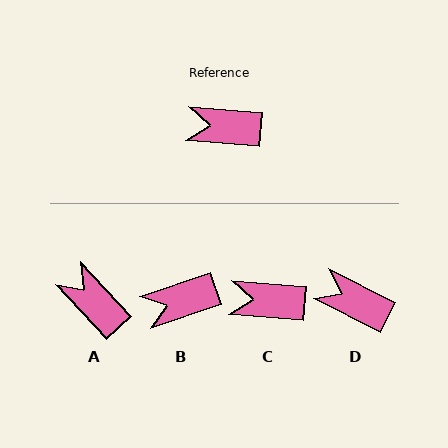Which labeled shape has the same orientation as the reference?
C.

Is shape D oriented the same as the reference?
No, it is off by about 22 degrees.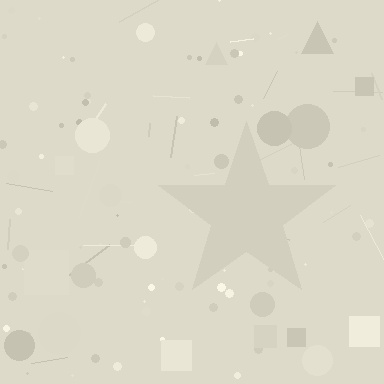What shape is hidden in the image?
A star is hidden in the image.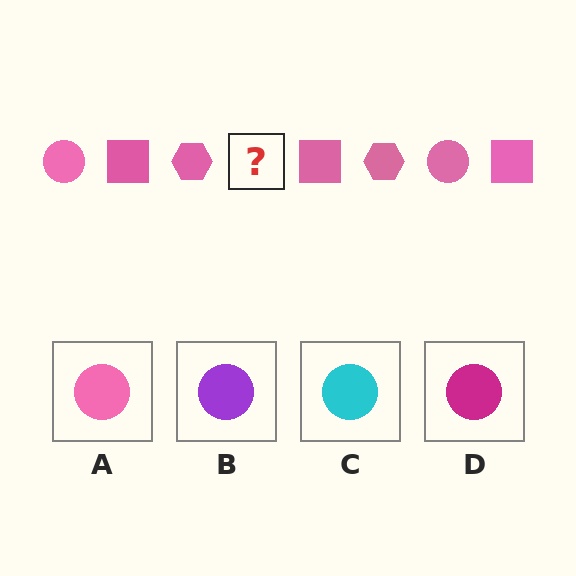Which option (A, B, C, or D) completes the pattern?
A.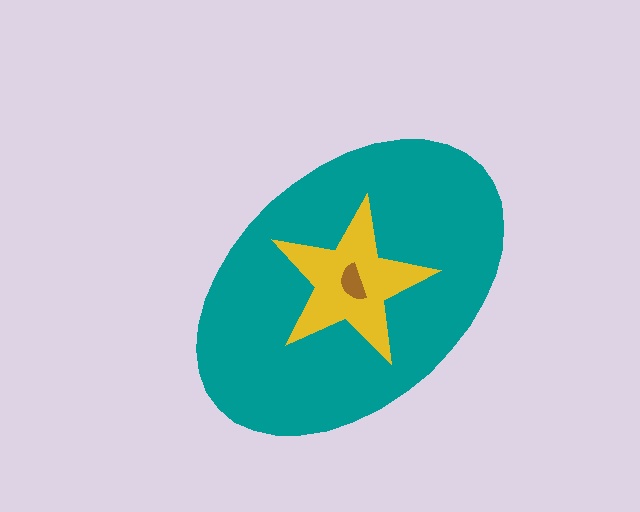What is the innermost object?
The brown semicircle.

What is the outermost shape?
The teal ellipse.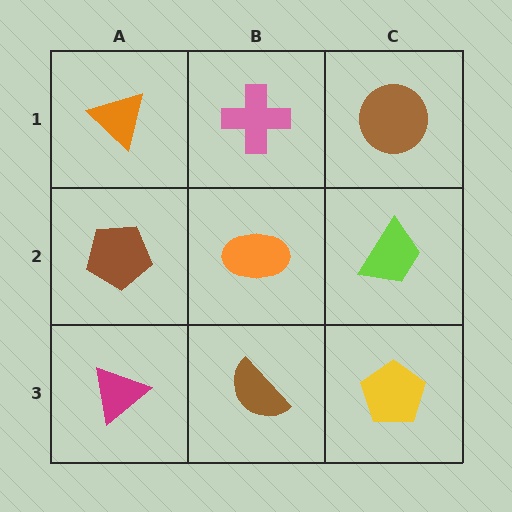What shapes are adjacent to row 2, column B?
A pink cross (row 1, column B), a brown semicircle (row 3, column B), a brown pentagon (row 2, column A), a lime trapezoid (row 2, column C).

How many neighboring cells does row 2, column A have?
3.